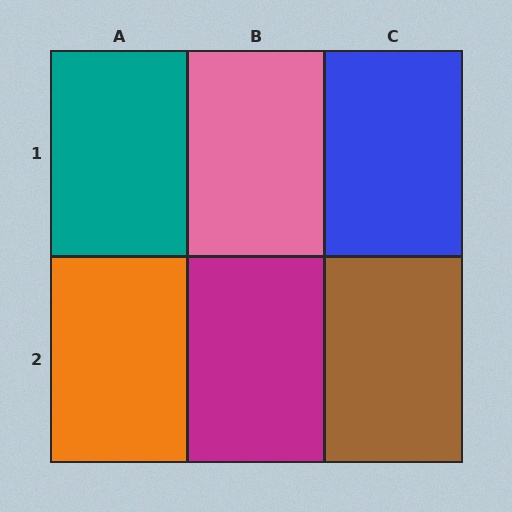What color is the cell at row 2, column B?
Magenta.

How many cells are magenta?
1 cell is magenta.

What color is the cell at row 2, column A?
Orange.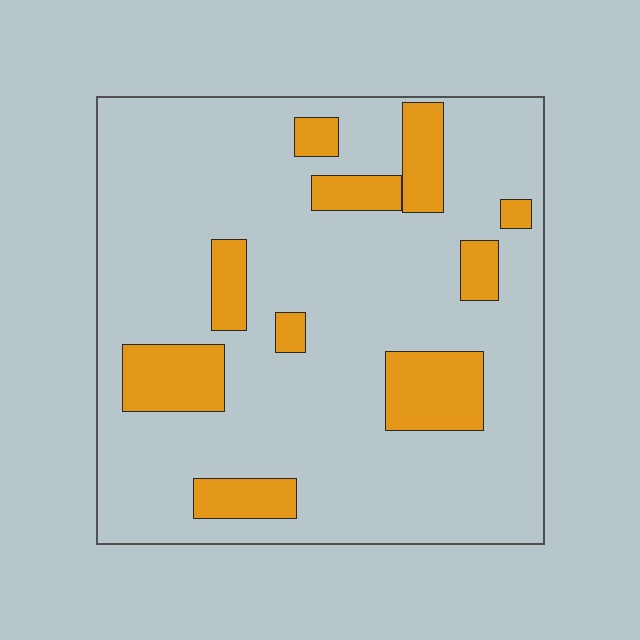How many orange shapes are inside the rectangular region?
10.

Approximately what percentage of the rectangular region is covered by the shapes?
Approximately 20%.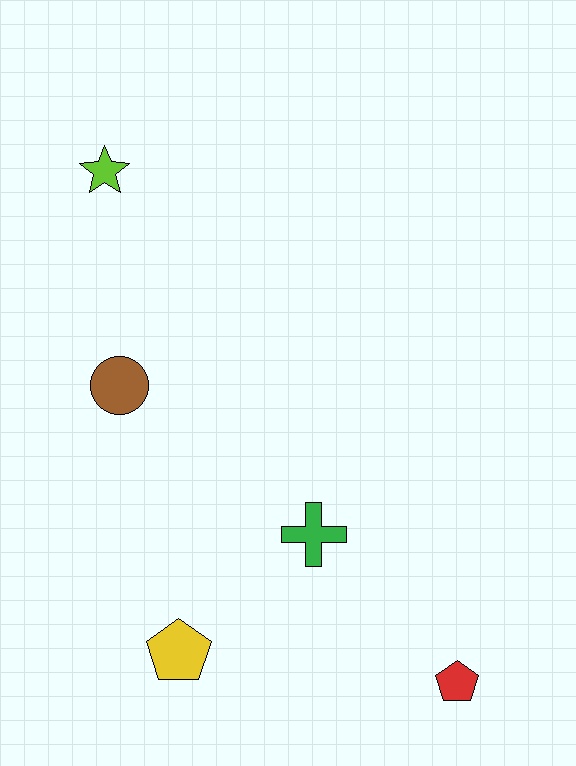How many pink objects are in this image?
There are no pink objects.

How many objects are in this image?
There are 5 objects.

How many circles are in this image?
There is 1 circle.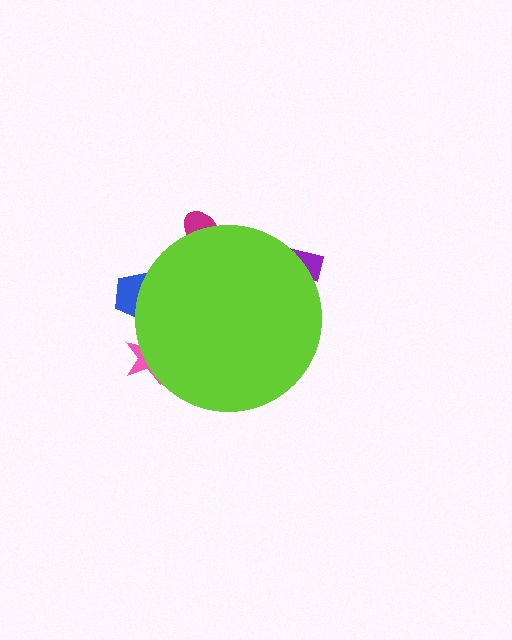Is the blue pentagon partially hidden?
Yes, the blue pentagon is partially hidden behind the lime circle.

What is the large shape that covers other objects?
A lime circle.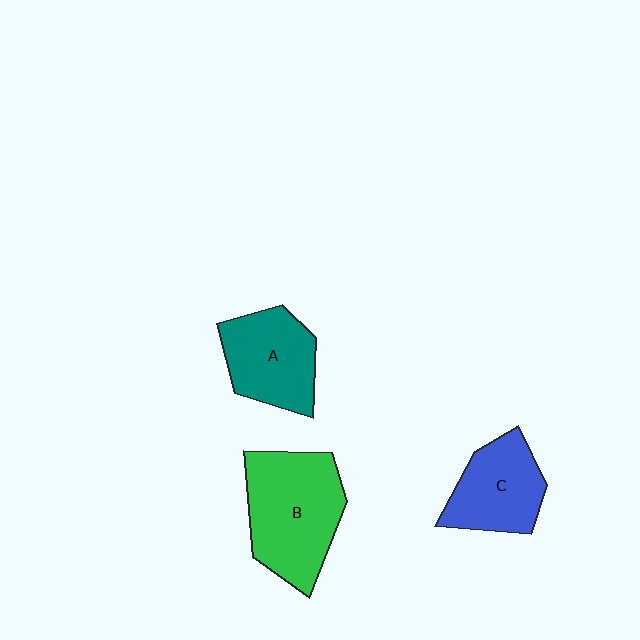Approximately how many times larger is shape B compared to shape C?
Approximately 1.5 times.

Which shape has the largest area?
Shape B (green).